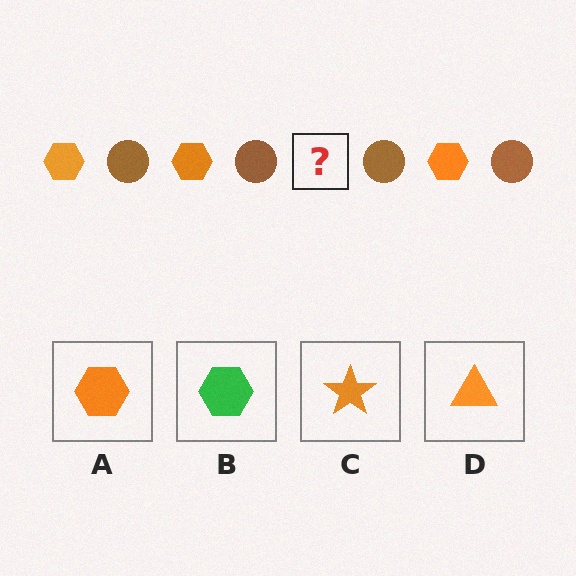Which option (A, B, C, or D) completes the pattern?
A.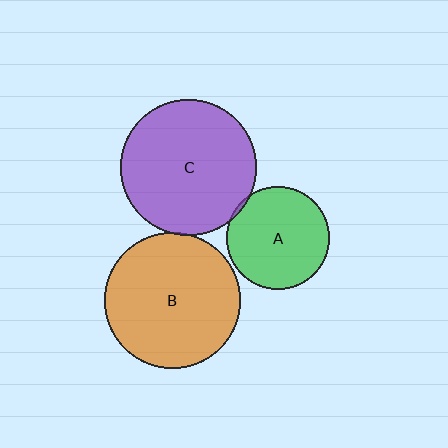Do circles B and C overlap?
Yes.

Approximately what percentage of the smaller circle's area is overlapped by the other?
Approximately 5%.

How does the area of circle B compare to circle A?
Approximately 1.7 times.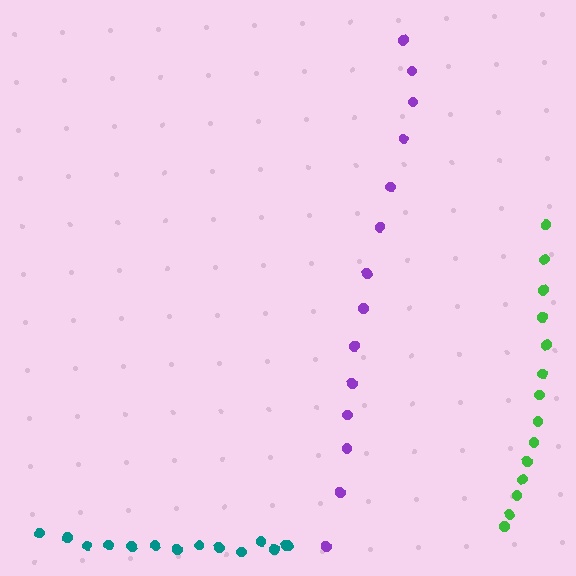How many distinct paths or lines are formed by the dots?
There are 3 distinct paths.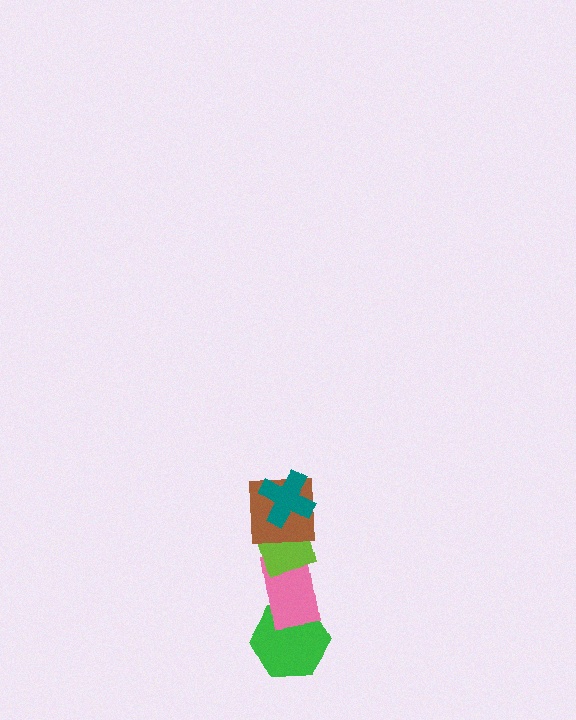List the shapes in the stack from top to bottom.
From top to bottom: the teal cross, the brown square, the lime diamond, the pink rectangle, the green hexagon.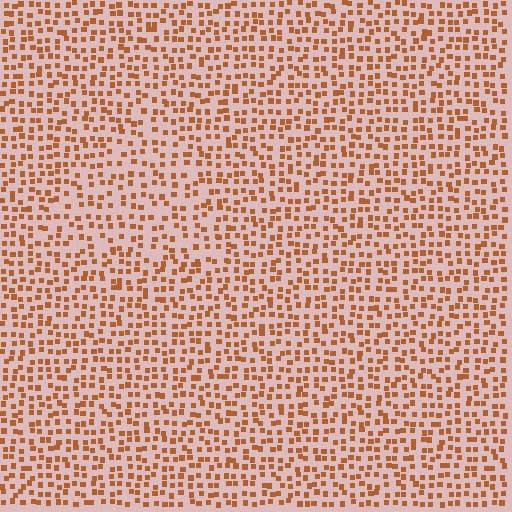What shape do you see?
I see a triangle.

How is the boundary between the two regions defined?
The boundary is defined by a change in element density (approximately 1.4x ratio). All elements are the same color, size, and shape.